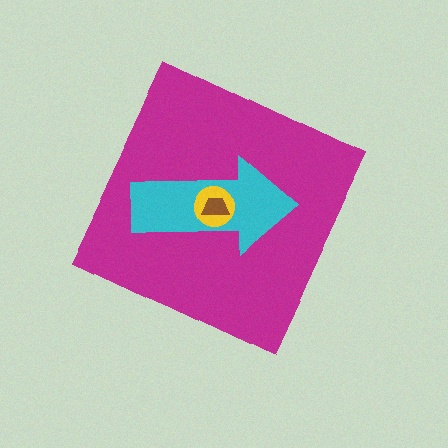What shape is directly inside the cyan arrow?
The yellow circle.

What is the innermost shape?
The brown trapezoid.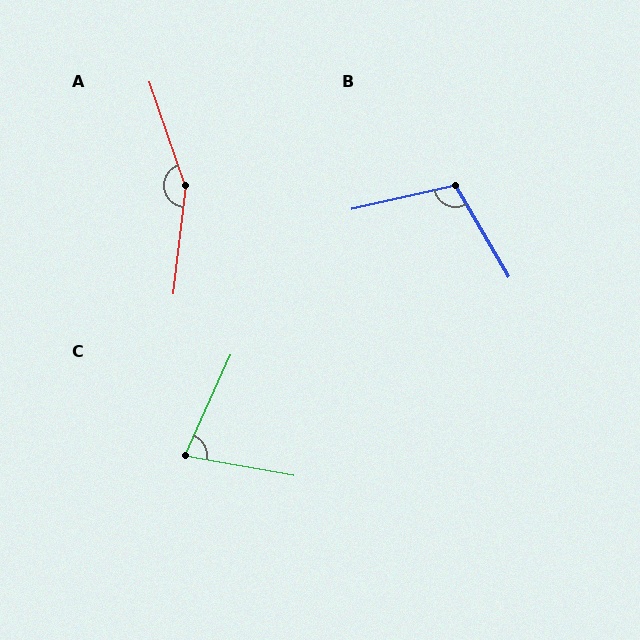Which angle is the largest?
A, at approximately 154 degrees.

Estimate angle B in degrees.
Approximately 108 degrees.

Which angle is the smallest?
C, at approximately 76 degrees.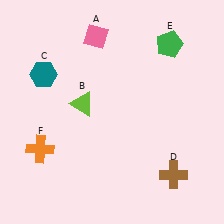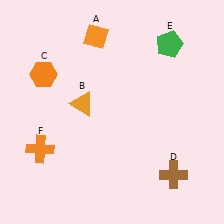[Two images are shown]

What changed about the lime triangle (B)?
In Image 1, B is lime. In Image 2, it changed to orange.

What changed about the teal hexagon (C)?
In Image 1, C is teal. In Image 2, it changed to orange.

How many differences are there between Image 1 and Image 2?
There are 3 differences between the two images.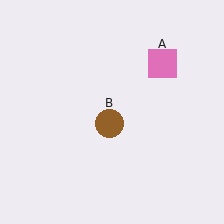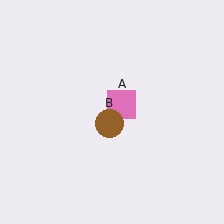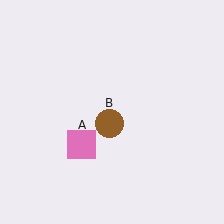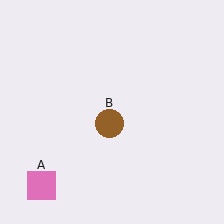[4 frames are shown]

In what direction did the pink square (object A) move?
The pink square (object A) moved down and to the left.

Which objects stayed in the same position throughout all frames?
Brown circle (object B) remained stationary.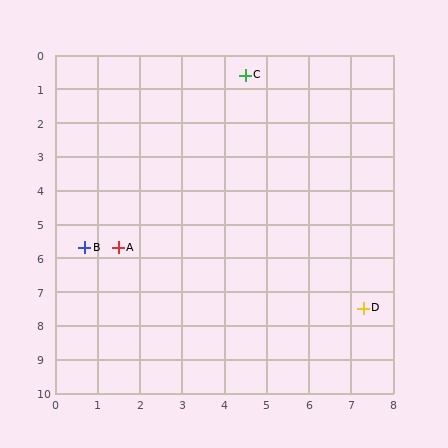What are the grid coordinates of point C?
Point C is at approximately (4.5, 0.6).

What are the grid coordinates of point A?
Point A is at approximately (1.5, 5.7).